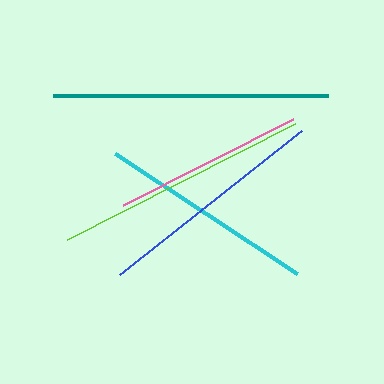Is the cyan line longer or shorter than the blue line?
The blue line is longer than the cyan line.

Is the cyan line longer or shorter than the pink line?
The cyan line is longer than the pink line.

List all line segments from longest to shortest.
From longest to shortest: teal, lime, blue, cyan, pink.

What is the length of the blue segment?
The blue segment is approximately 233 pixels long.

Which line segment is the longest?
The teal line is the longest at approximately 275 pixels.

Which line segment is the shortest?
The pink line is the shortest at approximately 191 pixels.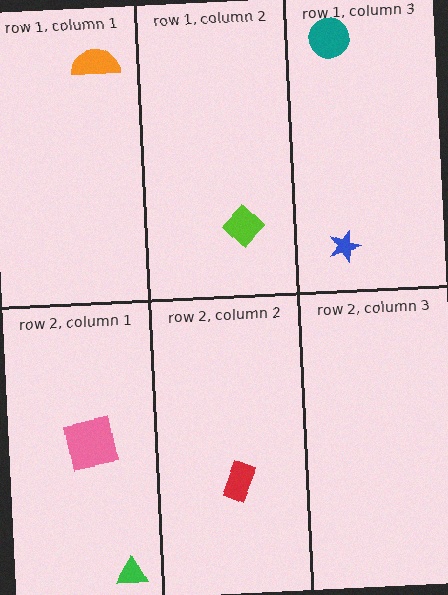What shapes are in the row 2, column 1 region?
The green triangle, the pink square.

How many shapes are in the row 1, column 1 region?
1.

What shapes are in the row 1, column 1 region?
The orange semicircle.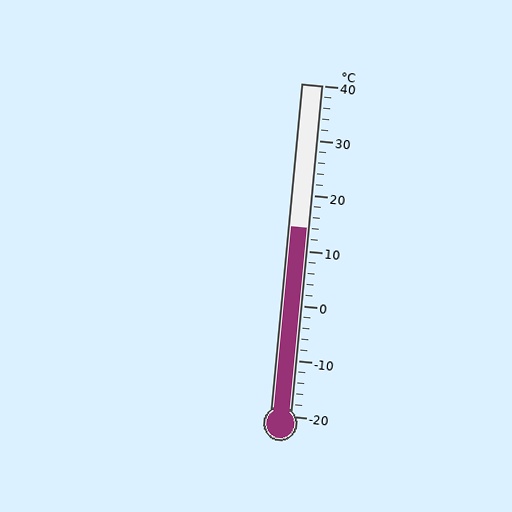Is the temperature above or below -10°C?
The temperature is above -10°C.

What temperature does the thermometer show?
The thermometer shows approximately 14°C.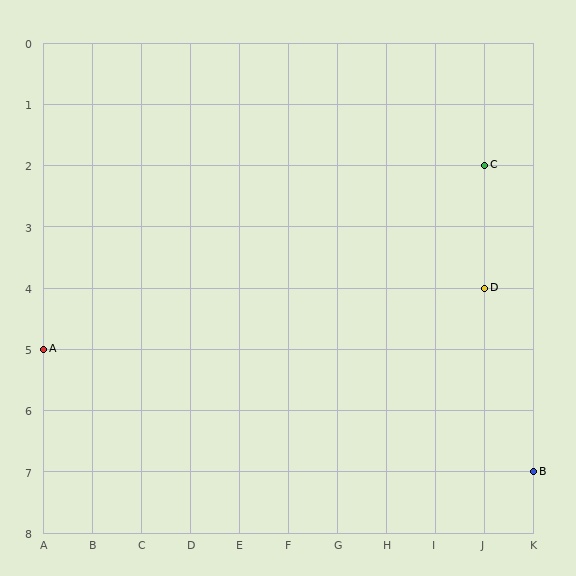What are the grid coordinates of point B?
Point B is at grid coordinates (K, 7).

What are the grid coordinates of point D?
Point D is at grid coordinates (J, 4).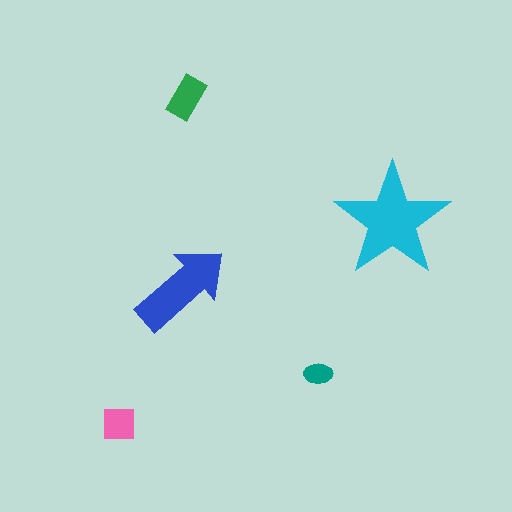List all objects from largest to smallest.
The cyan star, the blue arrow, the green rectangle, the pink square, the teal ellipse.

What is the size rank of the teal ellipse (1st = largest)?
5th.